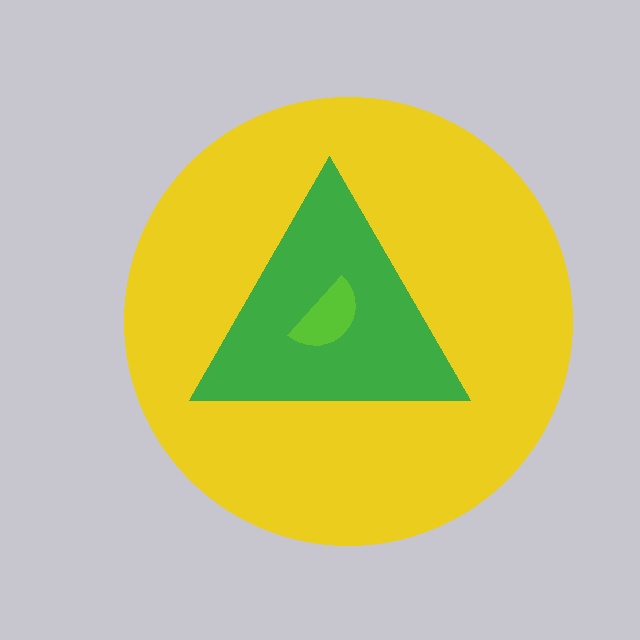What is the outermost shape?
The yellow circle.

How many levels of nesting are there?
3.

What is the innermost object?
The lime semicircle.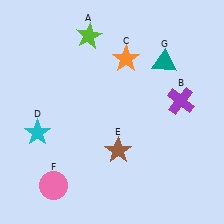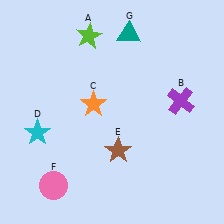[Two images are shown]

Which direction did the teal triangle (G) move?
The teal triangle (G) moved left.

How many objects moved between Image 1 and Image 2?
2 objects moved between the two images.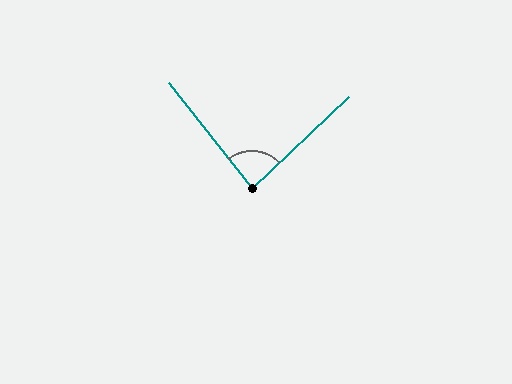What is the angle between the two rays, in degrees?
Approximately 85 degrees.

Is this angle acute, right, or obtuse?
It is acute.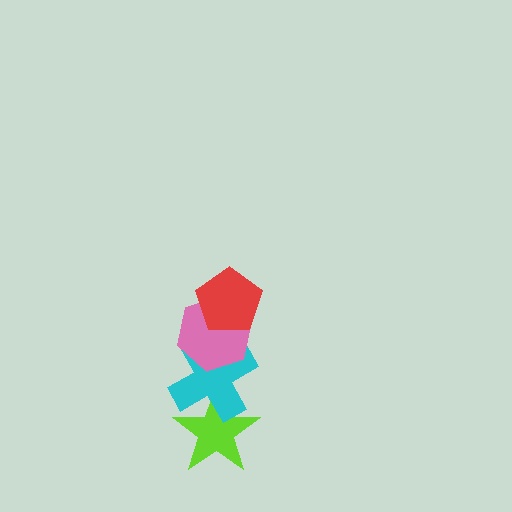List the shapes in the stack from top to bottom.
From top to bottom: the red pentagon, the pink hexagon, the cyan cross, the lime star.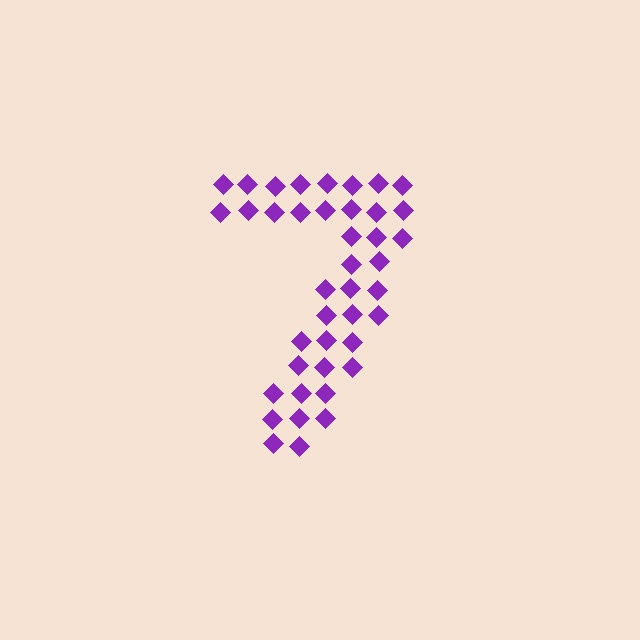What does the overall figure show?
The overall figure shows the digit 7.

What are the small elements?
The small elements are diamonds.